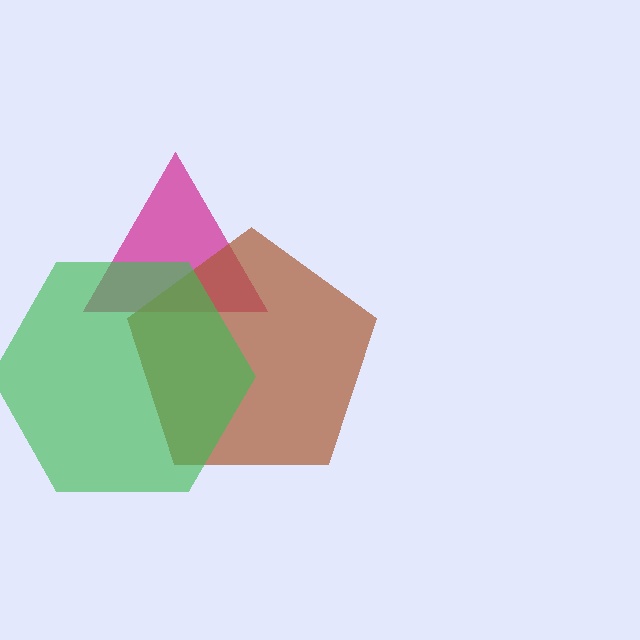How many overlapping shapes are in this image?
There are 3 overlapping shapes in the image.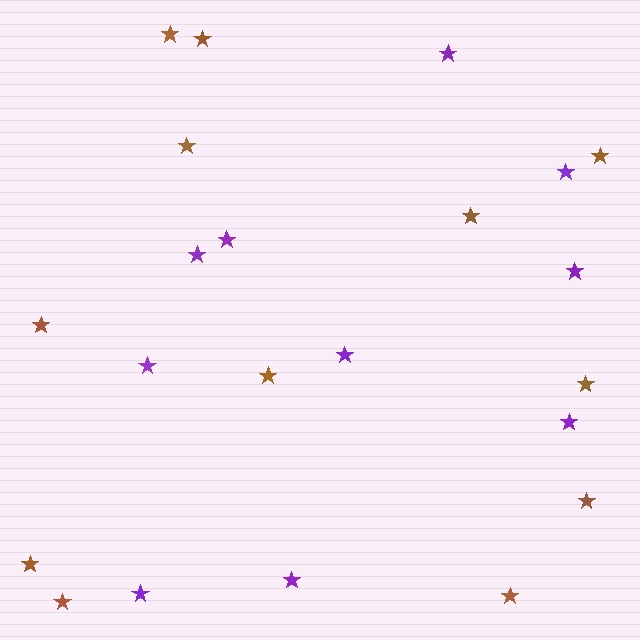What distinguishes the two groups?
There are 2 groups: one group of purple stars (10) and one group of brown stars (12).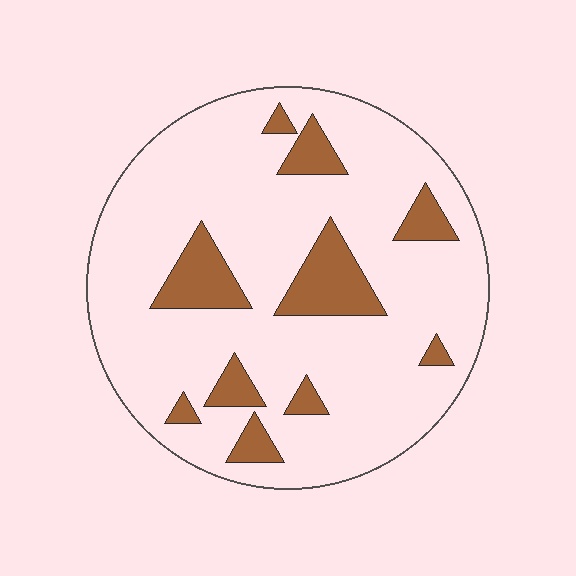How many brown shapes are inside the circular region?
10.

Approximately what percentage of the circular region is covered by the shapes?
Approximately 15%.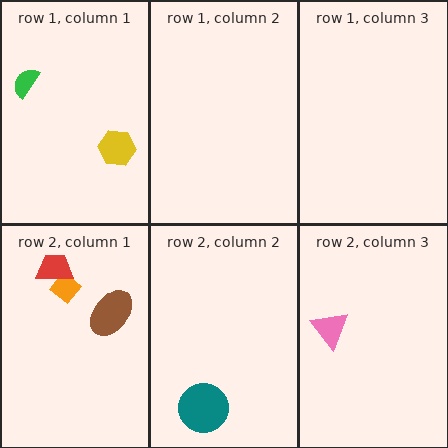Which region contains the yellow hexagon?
The row 1, column 1 region.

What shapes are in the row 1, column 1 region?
The yellow hexagon, the green semicircle.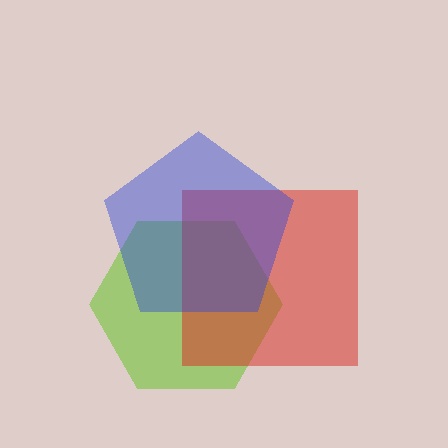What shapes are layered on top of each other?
The layered shapes are: a lime hexagon, a red square, a blue pentagon.